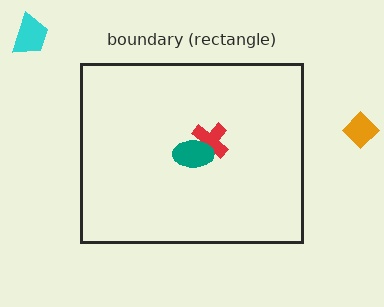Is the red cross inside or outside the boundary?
Inside.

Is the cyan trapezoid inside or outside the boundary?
Outside.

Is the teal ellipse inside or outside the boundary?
Inside.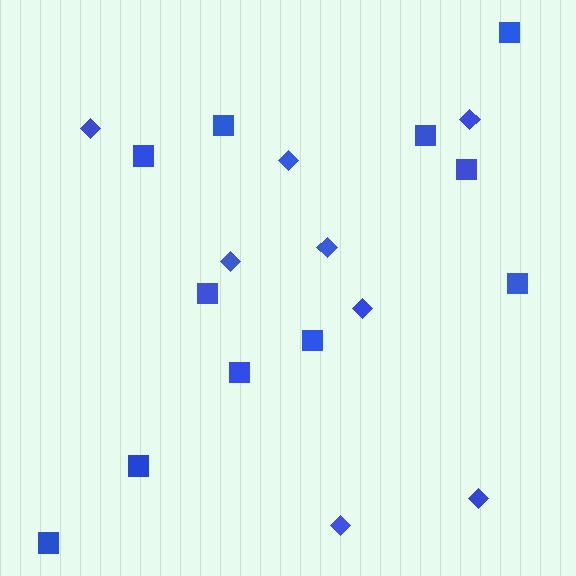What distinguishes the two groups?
There are 2 groups: one group of squares (11) and one group of diamonds (8).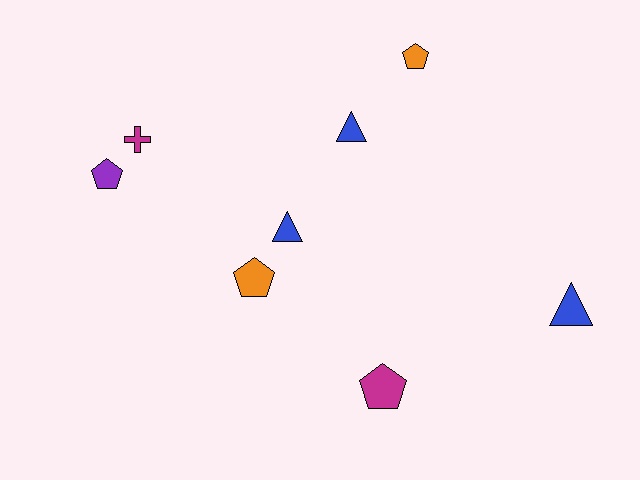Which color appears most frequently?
Blue, with 3 objects.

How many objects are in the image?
There are 8 objects.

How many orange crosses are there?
There are no orange crosses.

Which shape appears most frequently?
Pentagon, with 4 objects.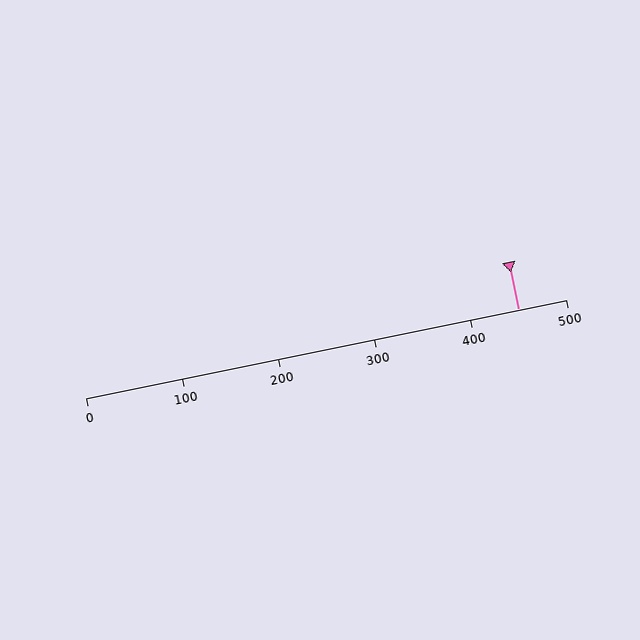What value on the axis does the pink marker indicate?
The marker indicates approximately 450.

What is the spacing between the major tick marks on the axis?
The major ticks are spaced 100 apart.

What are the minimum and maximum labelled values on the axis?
The axis runs from 0 to 500.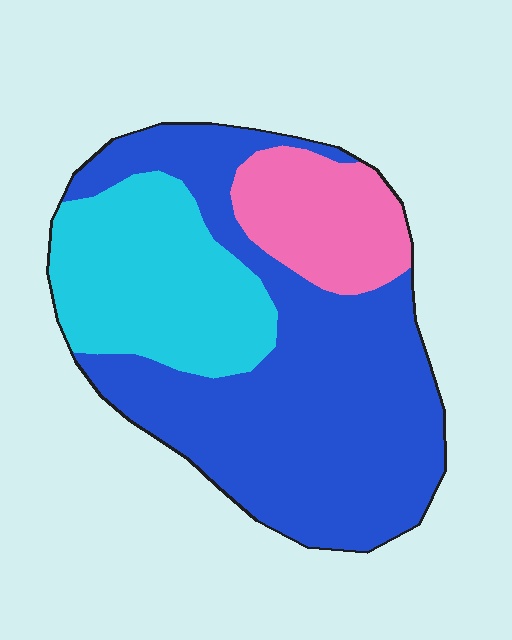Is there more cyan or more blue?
Blue.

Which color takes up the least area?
Pink, at roughly 15%.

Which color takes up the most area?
Blue, at roughly 60%.